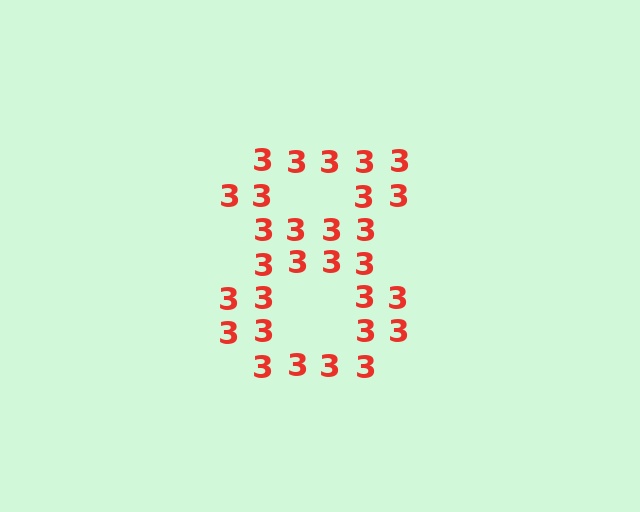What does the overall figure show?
The overall figure shows the digit 8.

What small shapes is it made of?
It is made of small digit 3's.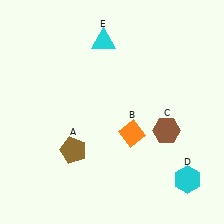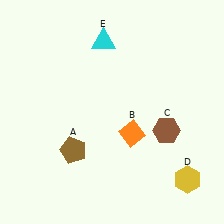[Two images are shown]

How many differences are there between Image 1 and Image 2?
There is 1 difference between the two images.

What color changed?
The hexagon (D) changed from cyan in Image 1 to yellow in Image 2.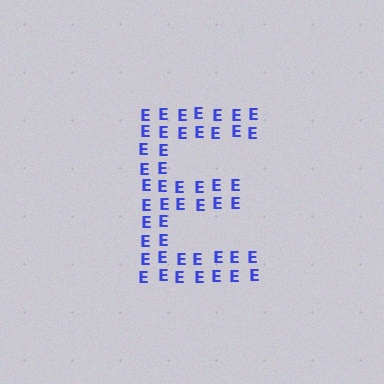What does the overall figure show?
The overall figure shows the letter E.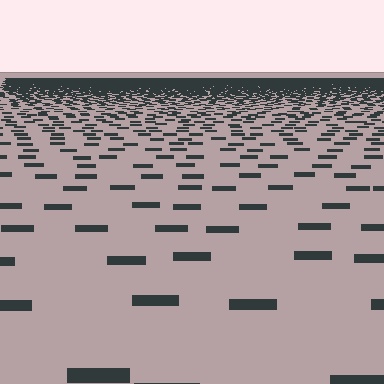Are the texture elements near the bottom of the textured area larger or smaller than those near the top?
Larger. Near the bottom, elements are closer to the viewer and appear at a bigger on-screen size.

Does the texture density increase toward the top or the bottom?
Density increases toward the top.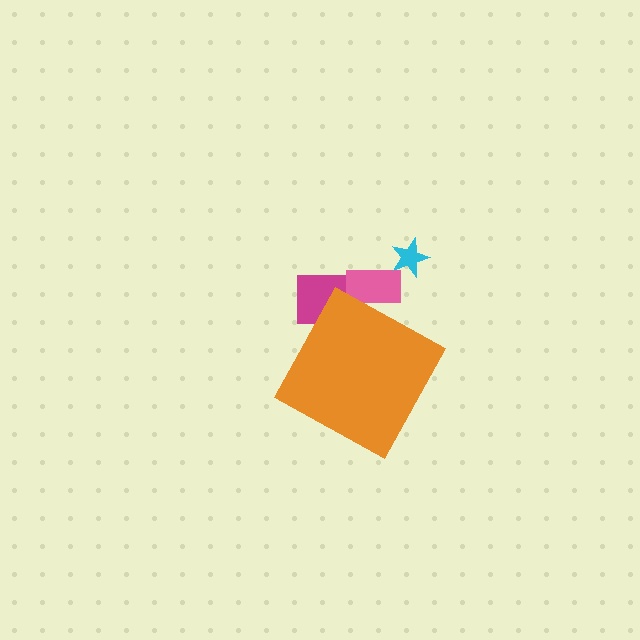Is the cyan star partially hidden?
No, the cyan star is fully visible.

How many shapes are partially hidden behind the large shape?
2 shapes are partially hidden.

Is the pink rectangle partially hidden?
Yes, the pink rectangle is partially hidden behind the orange diamond.